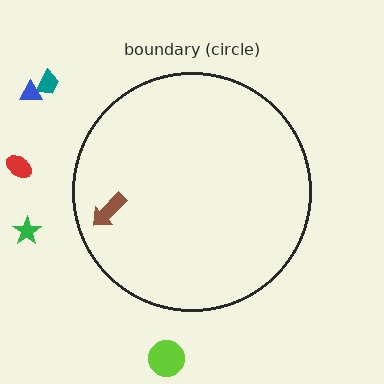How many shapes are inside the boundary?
1 inside, 5 outside.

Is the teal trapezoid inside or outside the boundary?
Outside.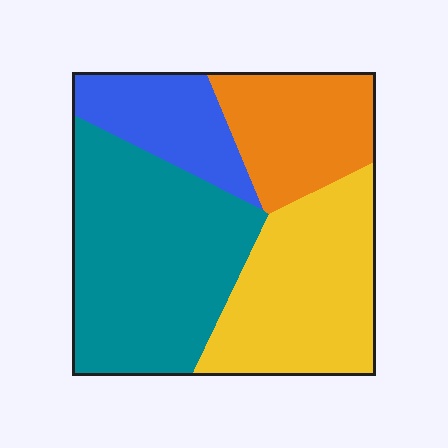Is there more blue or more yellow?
Yellow.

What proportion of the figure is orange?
Orange covers roughly 20% of the figure.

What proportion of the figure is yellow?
Yellow takes up about one quarter (1/4) of the figure.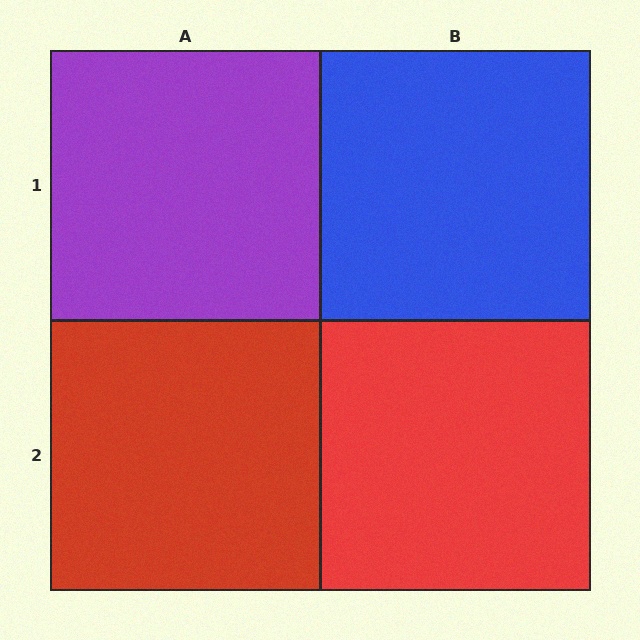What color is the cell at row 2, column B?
Red.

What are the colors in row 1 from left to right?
Purple, blue.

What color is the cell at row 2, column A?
Red.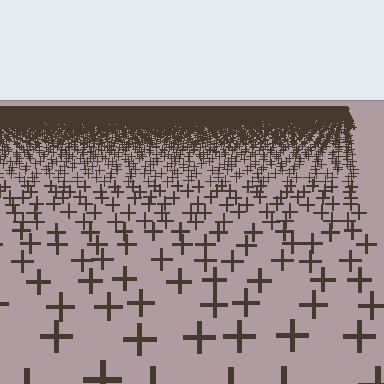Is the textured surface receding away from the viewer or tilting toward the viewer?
The surface is receding away from the viewer. Texture elements get smaller and denser toward the top.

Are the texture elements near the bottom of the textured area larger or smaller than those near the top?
Larger. Near the bottom, elements are closer to the viewer and appear at a bigger on-screen size.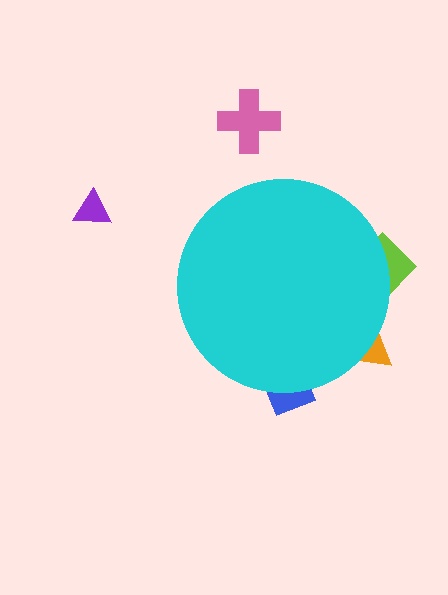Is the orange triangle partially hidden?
Yes, the orange triangle is partially hidden behind the cyan circle.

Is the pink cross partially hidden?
No, the pink cross is fully visible.